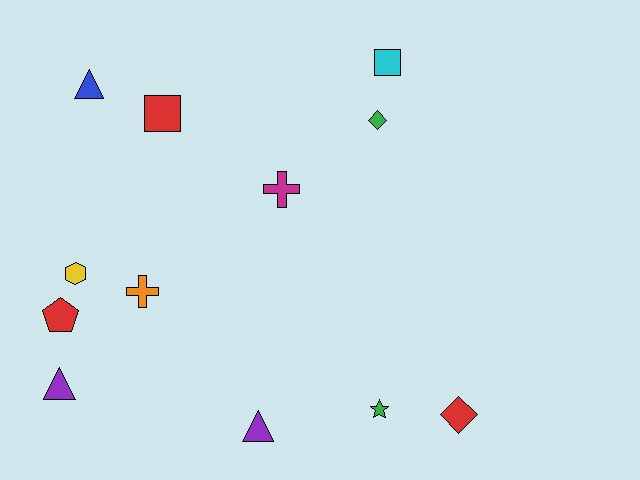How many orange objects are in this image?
There is 1 orange object.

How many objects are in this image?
There are 12 objects.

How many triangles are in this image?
There are 3 triangles.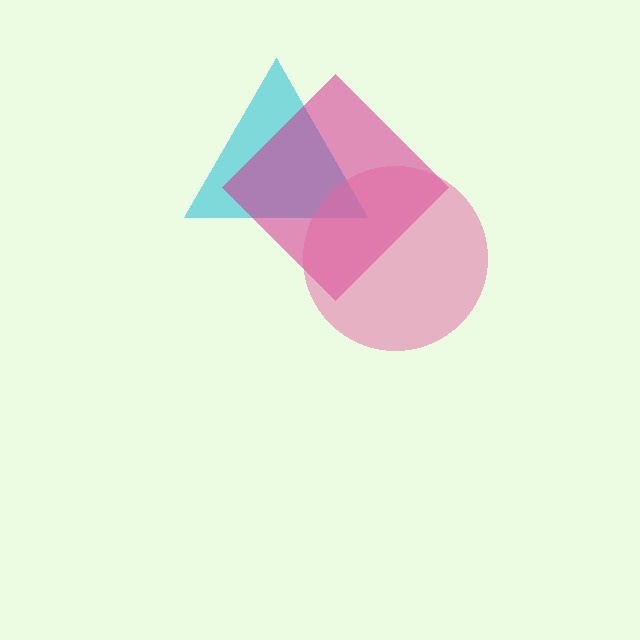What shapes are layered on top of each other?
The layered shapes are: a cyan triangle, a magenta diamond, a pink circle.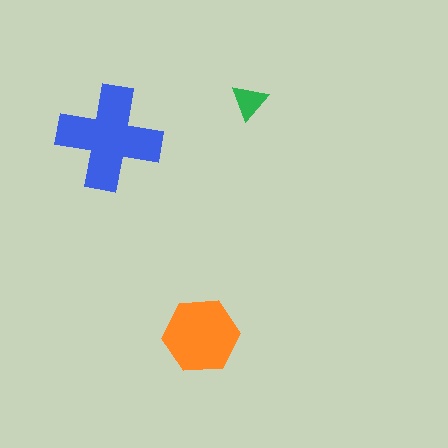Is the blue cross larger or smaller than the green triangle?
Larger.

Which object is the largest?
The blue cross.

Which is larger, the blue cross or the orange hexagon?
The blue cross.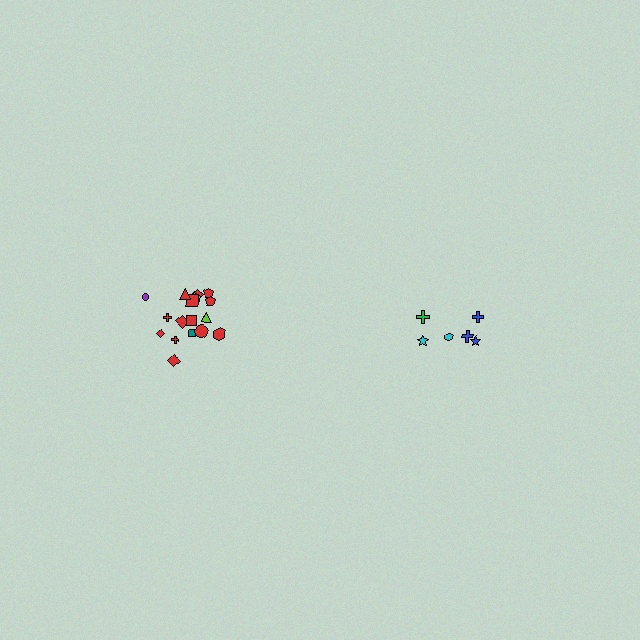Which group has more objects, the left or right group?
The left group.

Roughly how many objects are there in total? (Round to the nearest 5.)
Roughly 25 objects in total.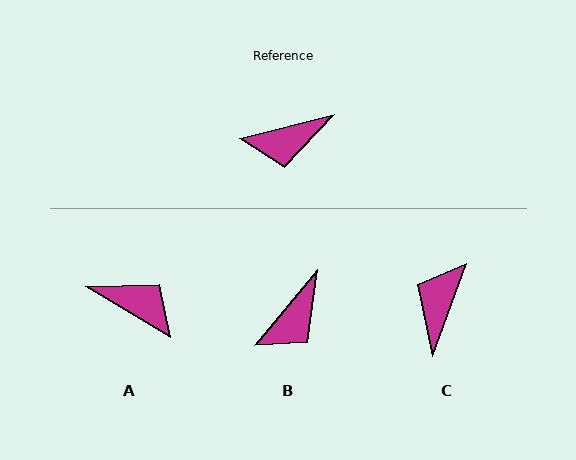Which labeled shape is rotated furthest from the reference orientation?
A, about 135 degrees away.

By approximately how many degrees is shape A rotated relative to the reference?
Approximately 135 degrees counter-clockwise.